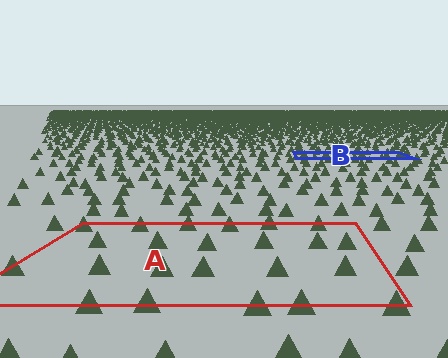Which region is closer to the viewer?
Region A is closer. The texture elements there are larger and more spread out.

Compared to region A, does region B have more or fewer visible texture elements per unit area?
Region B has more texture elements per unit area — they are packed more densely because it is farther away.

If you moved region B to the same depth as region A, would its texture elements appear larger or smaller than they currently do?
They would appear larger. At a closer depth, the same texture elements are projected at a bigger on-screen size.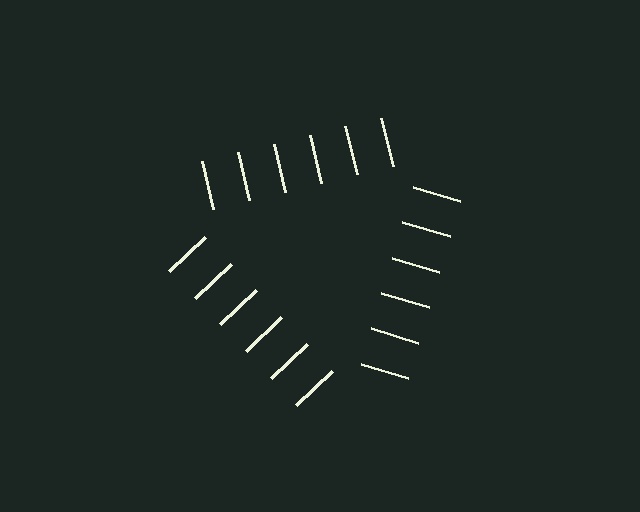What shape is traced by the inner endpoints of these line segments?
An illusory triangle — the line segments terminate on its edges but no continuous stroke is drawn.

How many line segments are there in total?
18 — 6 along each of the 3 edges.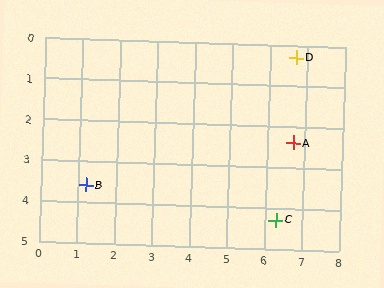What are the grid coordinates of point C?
Point C is at approximately (6.3, 4.3).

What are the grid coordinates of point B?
Point B is at approximately (1.2, 3.6).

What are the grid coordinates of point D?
Point D is at approximately (6.7, 0.3).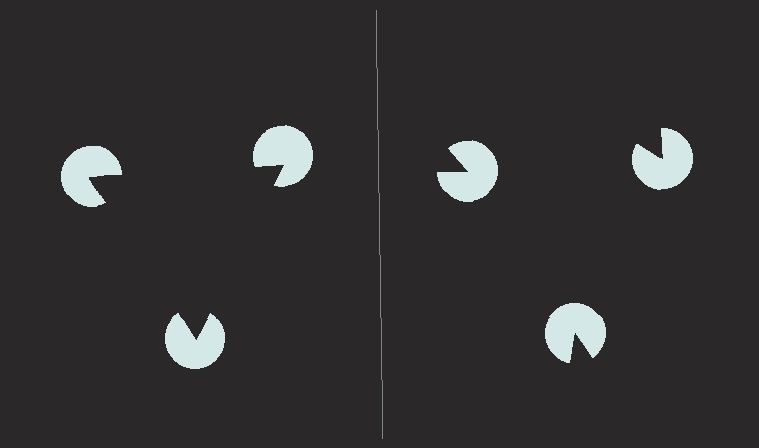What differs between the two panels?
The pac-man discs are positioned identically on both sides; only the wedge orientations differ. On the left they align to a triangle; on the right they are misaligned.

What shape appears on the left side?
An illusory triangle.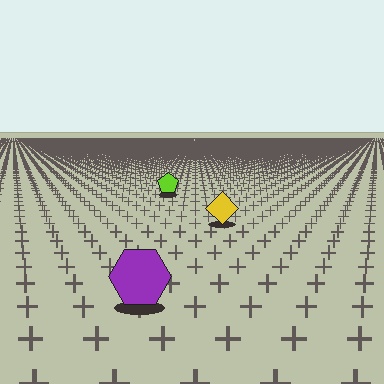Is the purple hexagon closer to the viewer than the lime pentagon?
Yes. The purple hexagon is closer — you can tell from the texture gradient: the ground texture is coarser near it.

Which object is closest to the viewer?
The purple hexagon is closest. The texture marks near it are larger and more spread out.